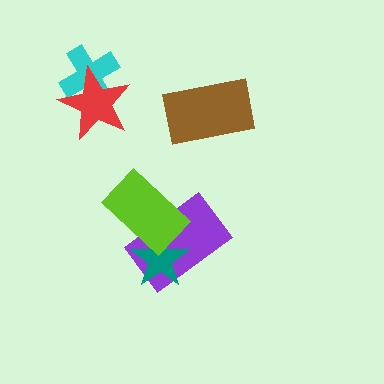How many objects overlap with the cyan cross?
1 object overlaps with the cyan cross.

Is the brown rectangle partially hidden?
No, no other shape covers it.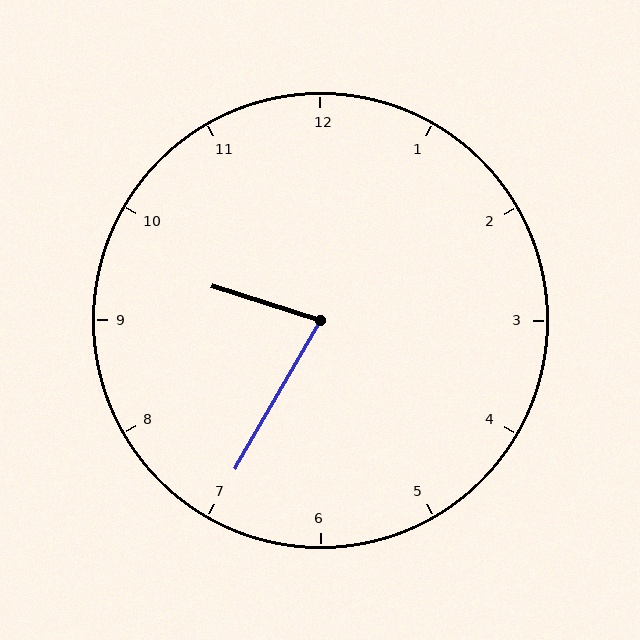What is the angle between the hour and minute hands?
Approximately 78 degrees.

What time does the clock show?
9:35.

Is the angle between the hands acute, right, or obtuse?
It is acute.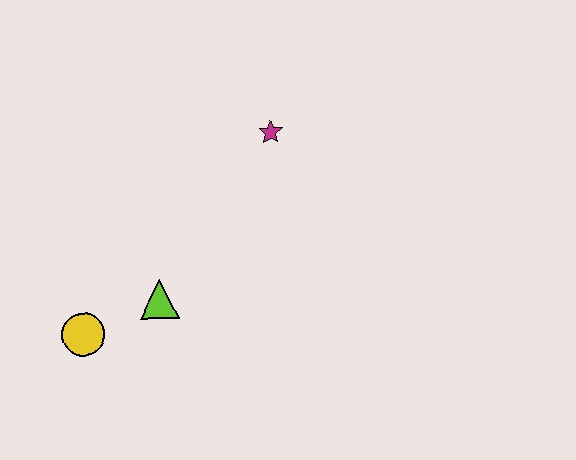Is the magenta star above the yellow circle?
Yes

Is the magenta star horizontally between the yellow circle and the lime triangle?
No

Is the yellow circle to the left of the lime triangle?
Yes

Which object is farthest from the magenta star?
The yellow circle is farthest from the magenta star.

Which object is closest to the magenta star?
The lime triangle is closest to the magenta star.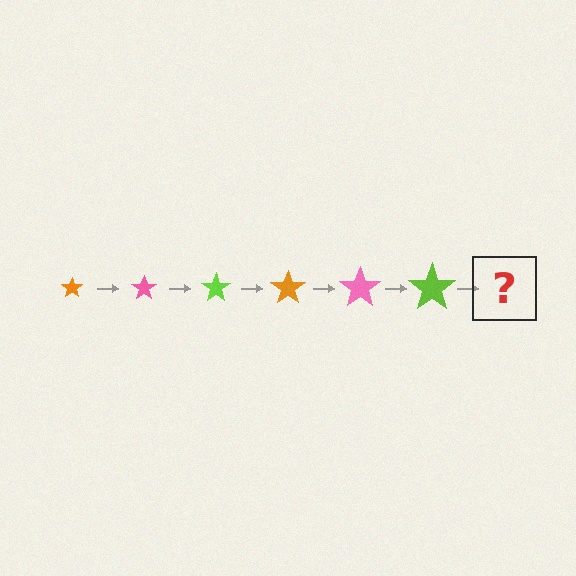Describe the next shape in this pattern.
It should be an orange star, larger than the previous one.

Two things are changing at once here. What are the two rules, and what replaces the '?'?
The two rules are that the star grows larger each step and the color cycles through orange, pink, and lime. The '?' should be an orange star, larger than the previous one.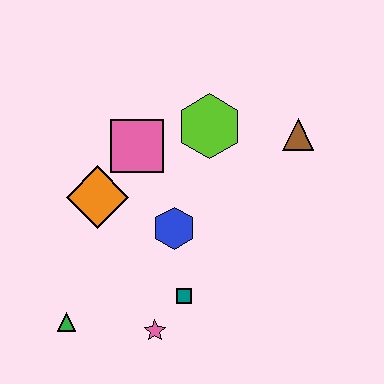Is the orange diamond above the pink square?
No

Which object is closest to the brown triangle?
The lime hexagon is closest to the brown triangle.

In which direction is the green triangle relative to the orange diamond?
The green triangle is below the orange diamond.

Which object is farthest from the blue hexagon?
The brown triangle is farthest from the blue hexagon.